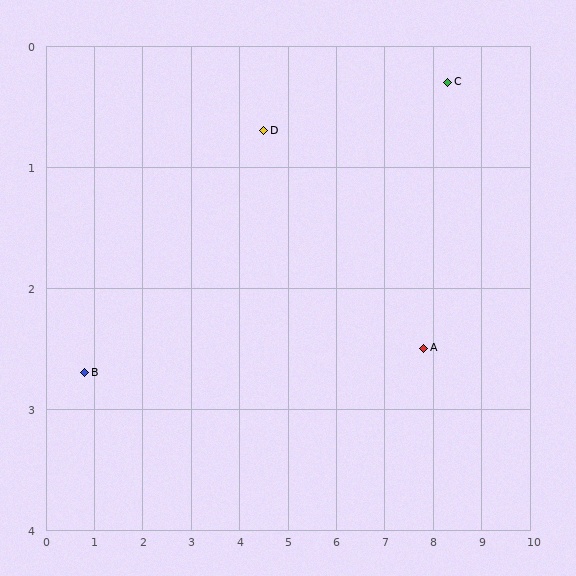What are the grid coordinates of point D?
Point D is at approximately (4.5, 0.7).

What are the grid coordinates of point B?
Point B is at approximately (0.8, 2.7).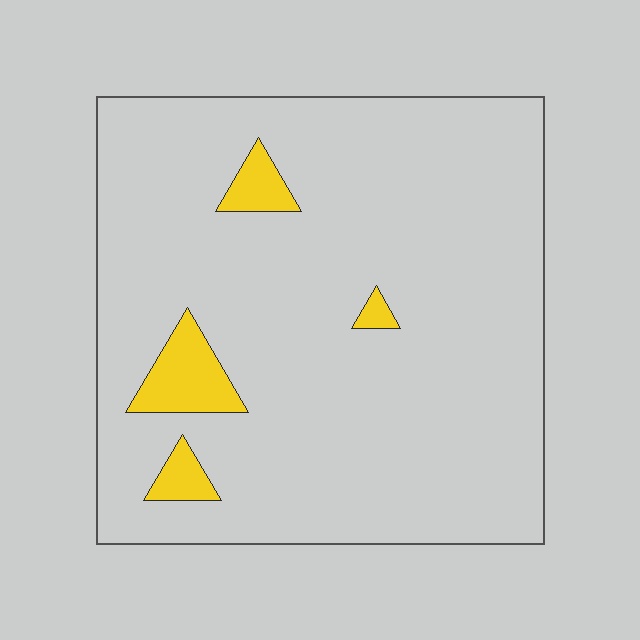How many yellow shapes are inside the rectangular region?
4.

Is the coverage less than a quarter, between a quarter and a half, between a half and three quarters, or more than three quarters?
Less than a quarter.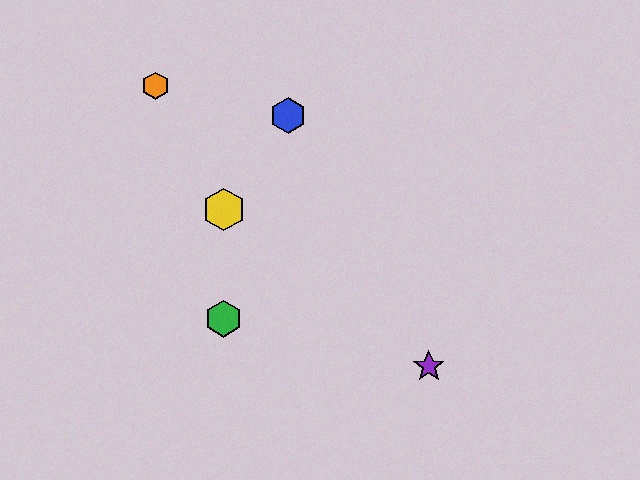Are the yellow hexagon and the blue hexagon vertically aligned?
No, the yellow hexagon is at x≈224 and the blue hexagon is at x≈288.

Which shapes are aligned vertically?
The red diamond, the green hexagon, the yellow hexagon are aligned vertically.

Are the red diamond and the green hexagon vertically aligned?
Yes, both are at x≈224.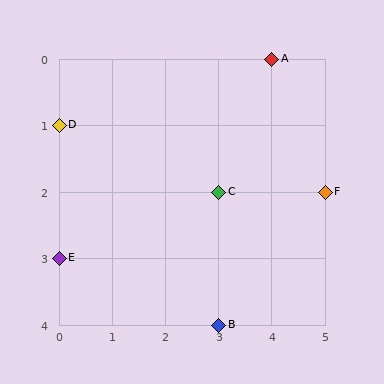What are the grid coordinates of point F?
Point F is at grid coordinates (5, 2).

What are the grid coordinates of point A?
Point A is at grid coordinates (4, 0).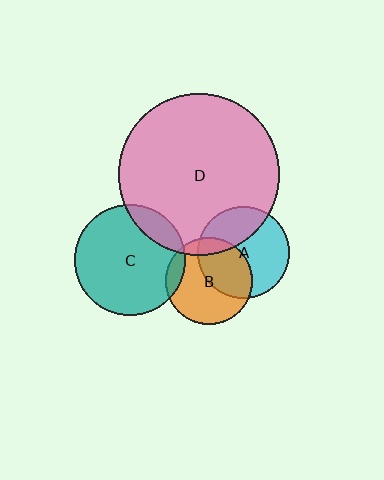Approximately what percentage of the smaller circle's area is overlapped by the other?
Approximately 10%.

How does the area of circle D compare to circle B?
Approximately 3.5 times.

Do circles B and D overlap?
Yes.